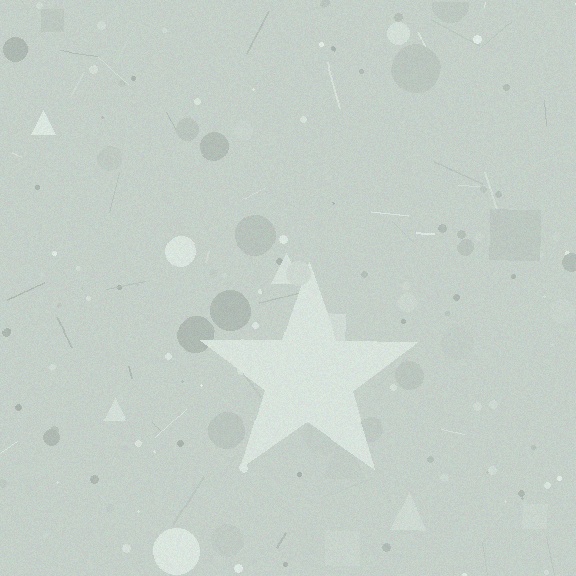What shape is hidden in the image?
A star is hidden in the image.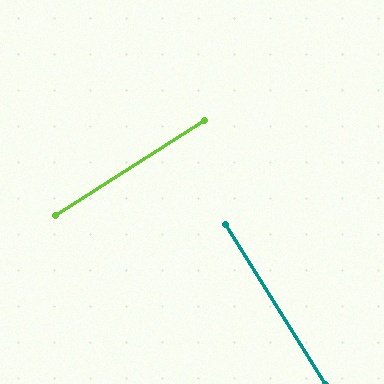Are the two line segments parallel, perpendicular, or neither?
Perpendicular — they meet at approximately 90°.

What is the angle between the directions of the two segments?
Approximately 90 degrees.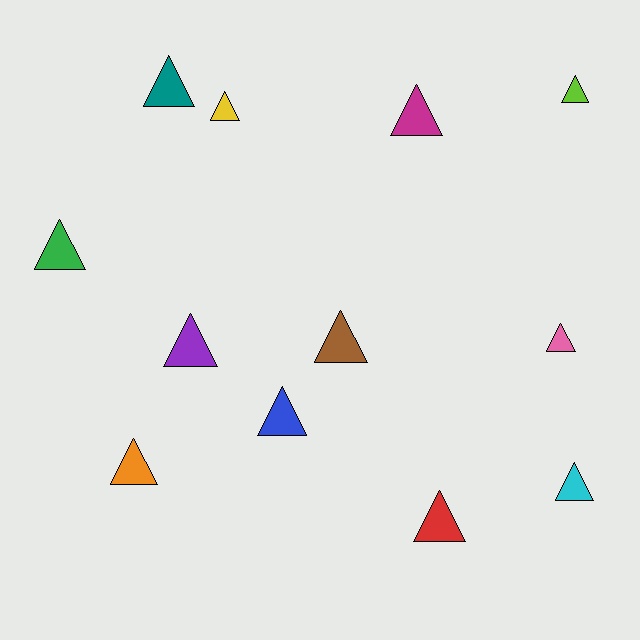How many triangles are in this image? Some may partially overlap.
There are 12 triangles.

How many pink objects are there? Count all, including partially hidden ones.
There is 1 pink object.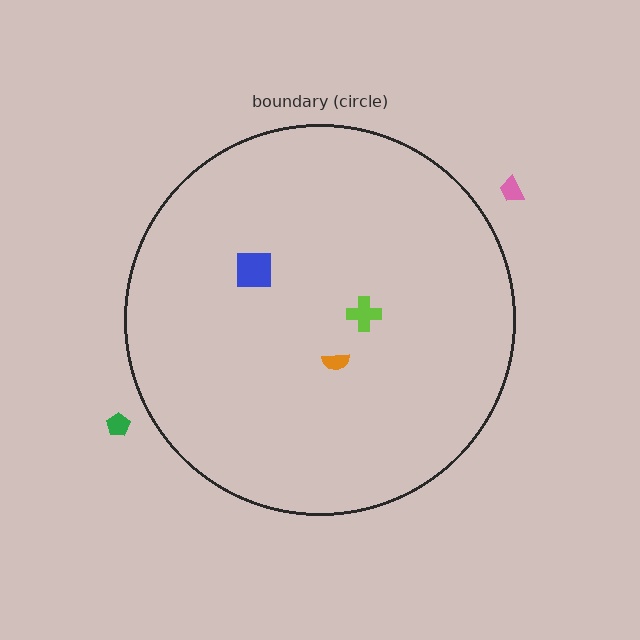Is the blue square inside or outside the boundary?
Inside.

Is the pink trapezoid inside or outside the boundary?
Outside.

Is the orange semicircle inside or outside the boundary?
Inside.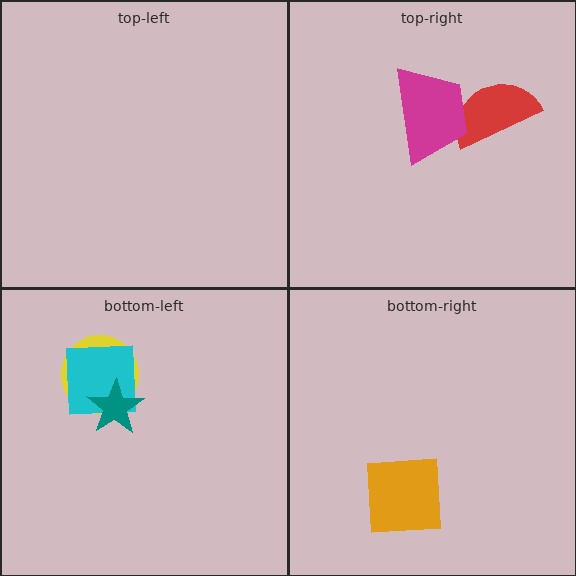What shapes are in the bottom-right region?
The orange square.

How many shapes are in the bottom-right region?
1.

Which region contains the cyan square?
The bottom-left region.